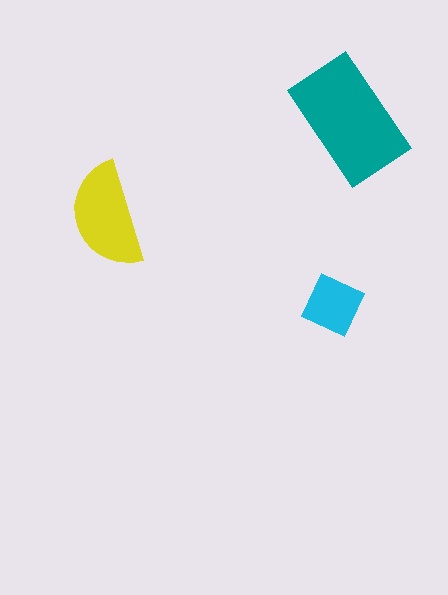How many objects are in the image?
There are 3 objects in the image.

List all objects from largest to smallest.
The teal rectangle, the yellow semicircle, the cyan diamond.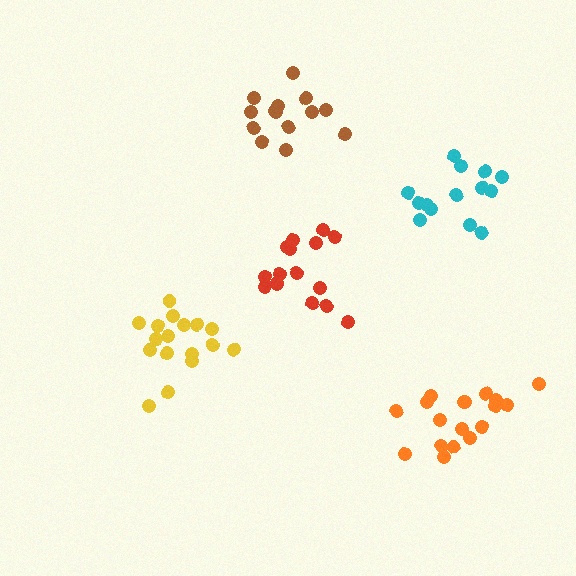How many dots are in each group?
Group 1: 14 dots, Group 2: 14 dots, Group 3: 17 dots, Group 4: 16 dots, Group 5: 18 dots (79 total).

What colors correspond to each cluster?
The clusters are colored: cyan, brown, yellow, red, orange.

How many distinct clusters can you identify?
There are 5 distinct clusters.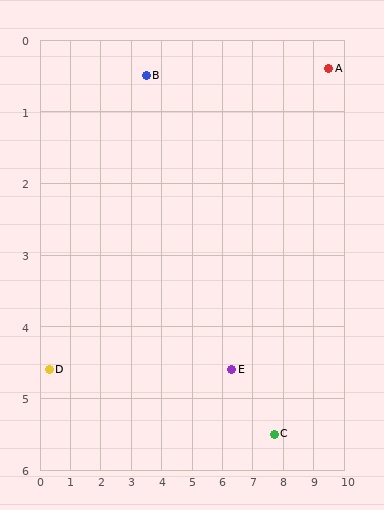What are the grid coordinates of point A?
Point A is at approximately (9.5, 0.4).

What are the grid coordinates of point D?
Point D is at approximately (0.3, 4.6).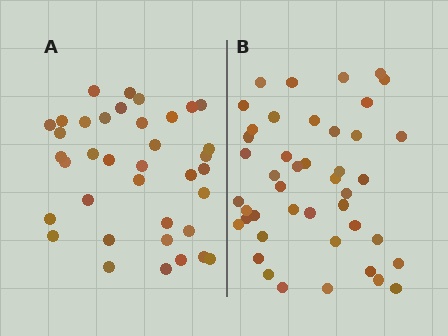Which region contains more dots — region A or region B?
Region B (the right region) has more dots.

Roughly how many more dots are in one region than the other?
Region B has roughly 8 or so more dots than region A.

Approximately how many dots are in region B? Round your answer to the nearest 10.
About 40 dots. (The exact count is 44, which rounds to 40.)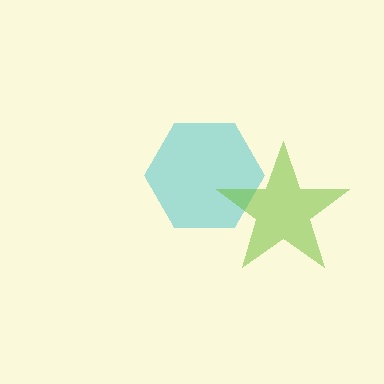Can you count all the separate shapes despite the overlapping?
Yes, there are 2 separate shapes.